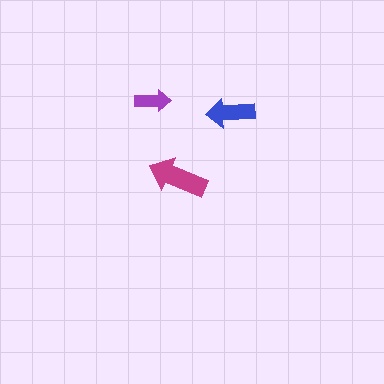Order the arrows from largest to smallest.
the magenta one, the blue one, the purple one.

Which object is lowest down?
The magenta arrow is bottommost.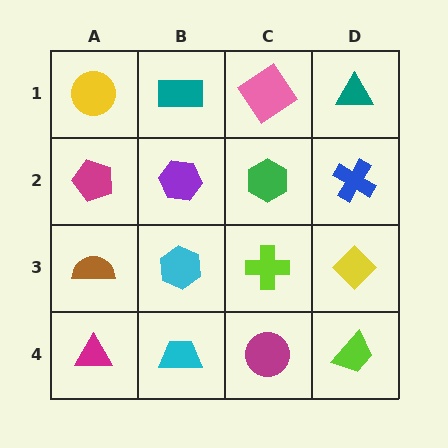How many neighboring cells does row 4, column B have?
3.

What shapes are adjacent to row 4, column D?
A yellow diamond (row 3, column D), a magenta circle (row 4, column C).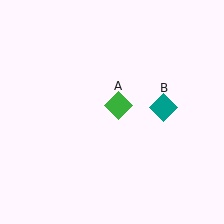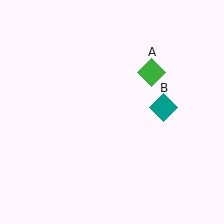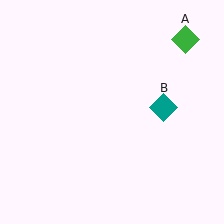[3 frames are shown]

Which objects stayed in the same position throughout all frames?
Teal diamond (object B) remained stationary.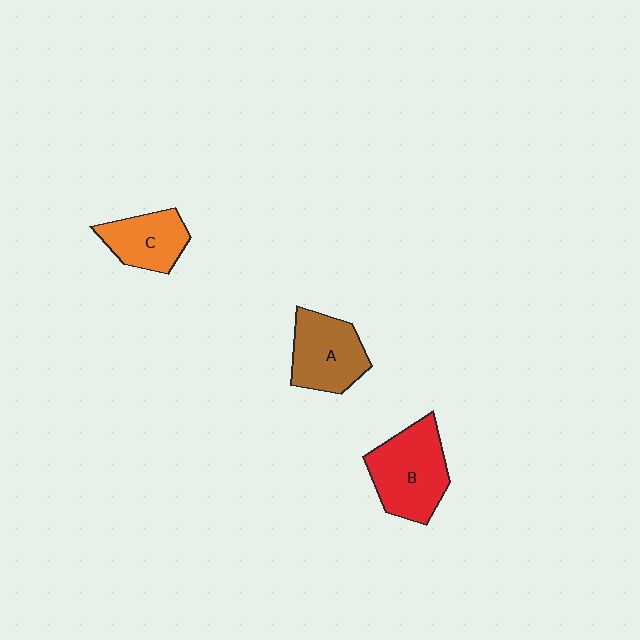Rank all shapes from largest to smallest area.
From largest to smallest: B (red), A (brown), C (orange).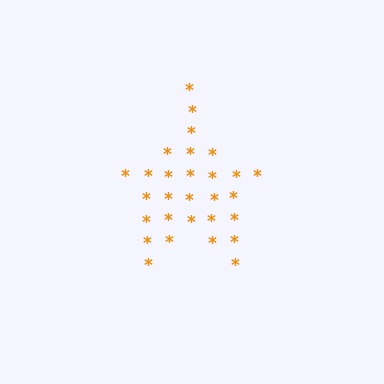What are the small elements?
The small elements are asterisks.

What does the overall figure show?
The overall figure shows a star.